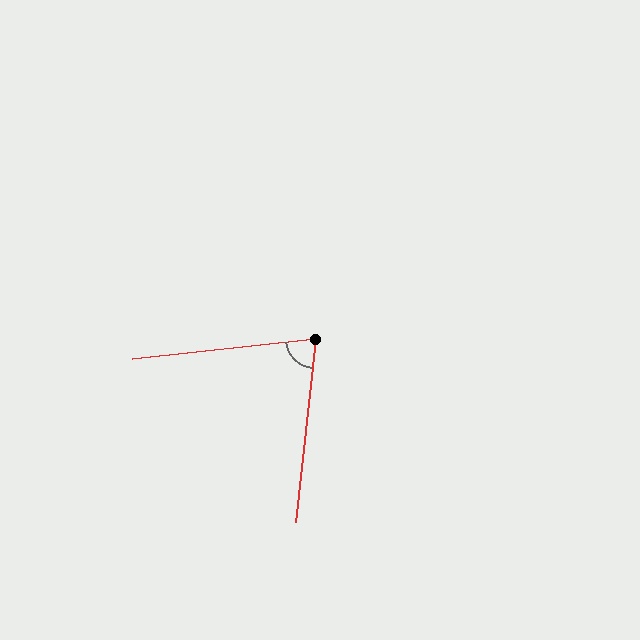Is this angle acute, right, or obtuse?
It is acute.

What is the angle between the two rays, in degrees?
Approximately 78 degrees.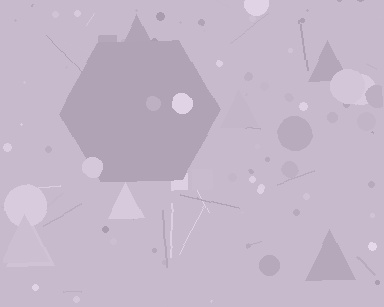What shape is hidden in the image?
A hexagon is hidden in the image.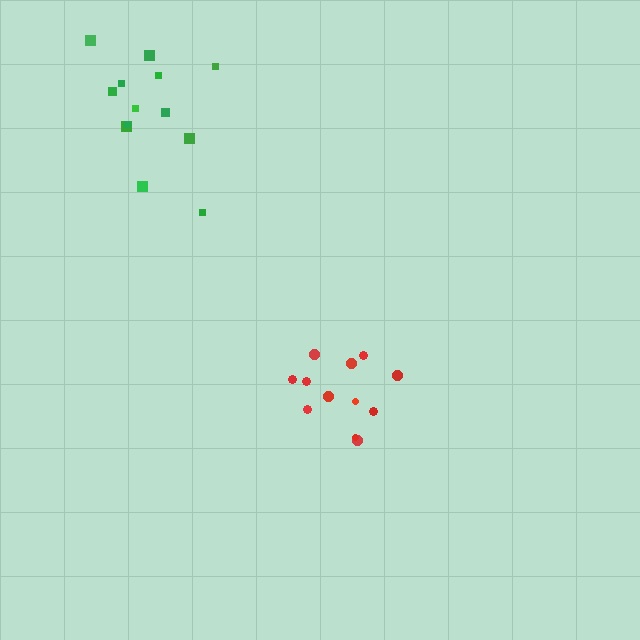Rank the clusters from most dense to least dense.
red, green.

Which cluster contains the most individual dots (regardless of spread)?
Green (13).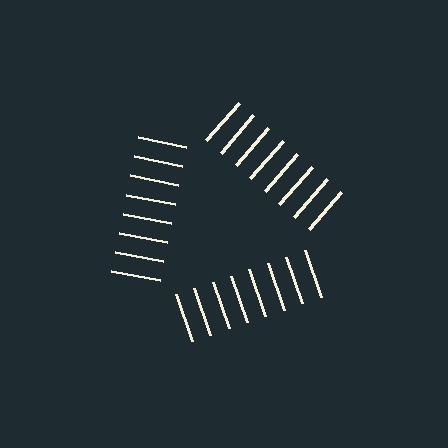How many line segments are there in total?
24 — 8 along each of the 3 edges.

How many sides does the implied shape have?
3 sides — the line-ends trace a triangle.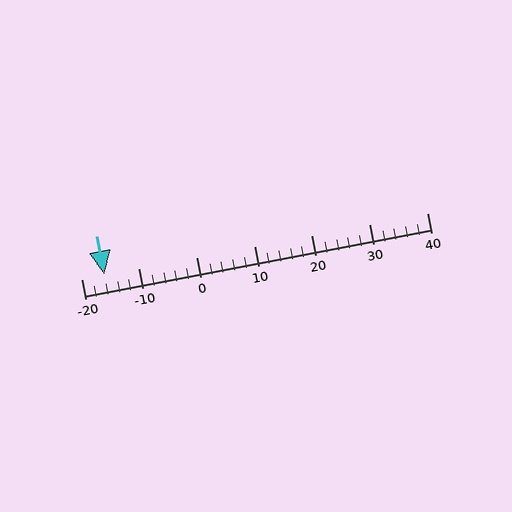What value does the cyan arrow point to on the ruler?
The cyan arrow points to approximately -16.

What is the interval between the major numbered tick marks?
The major tick marks are spaced 10 units apart.